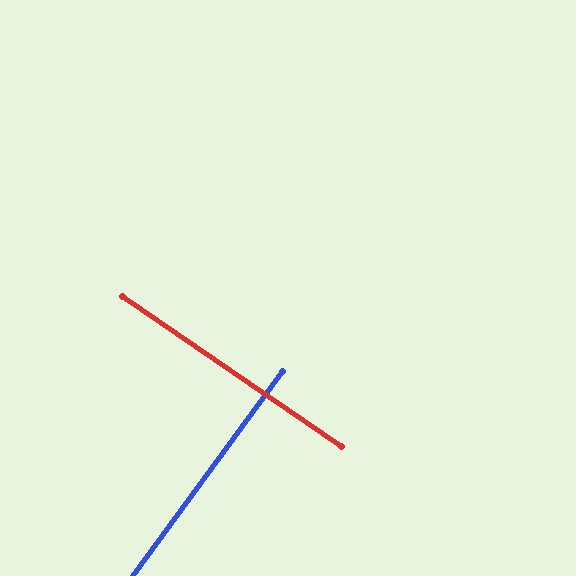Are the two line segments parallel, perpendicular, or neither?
Perpendicular — they meet at approximately 88°.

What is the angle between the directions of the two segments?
Approximately 88 degrees.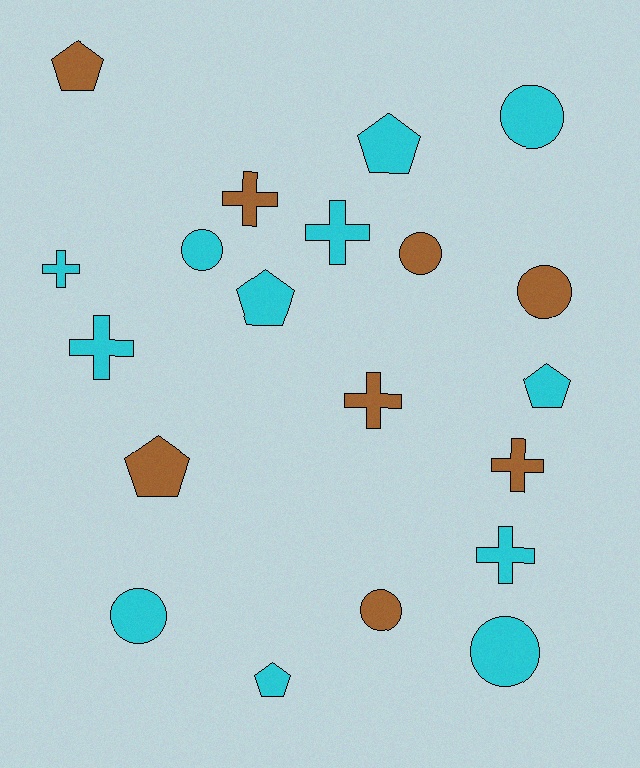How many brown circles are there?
There are 3 brown circles.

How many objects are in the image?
There are 20 objects.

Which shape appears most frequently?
Cross, with 7 objects.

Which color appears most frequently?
Cyan, with 12 objects.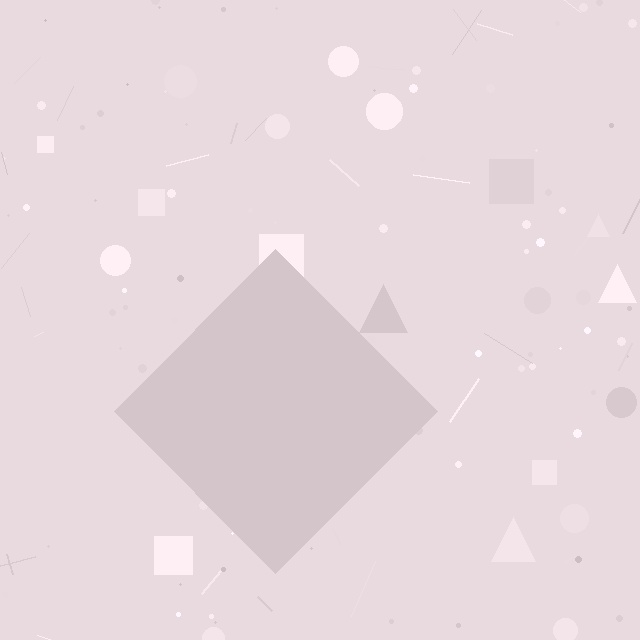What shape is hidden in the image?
A diamond is hidden in the image.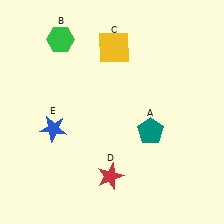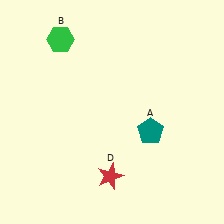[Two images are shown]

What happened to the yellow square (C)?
The yellow square (C) was removed in Image 2. It was in the top-right area of Image 1.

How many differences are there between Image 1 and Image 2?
There are 2 differences between the two images.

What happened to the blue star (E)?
The blue star (E) was removed in Image 2. It was in the bottom-left area of Image 1.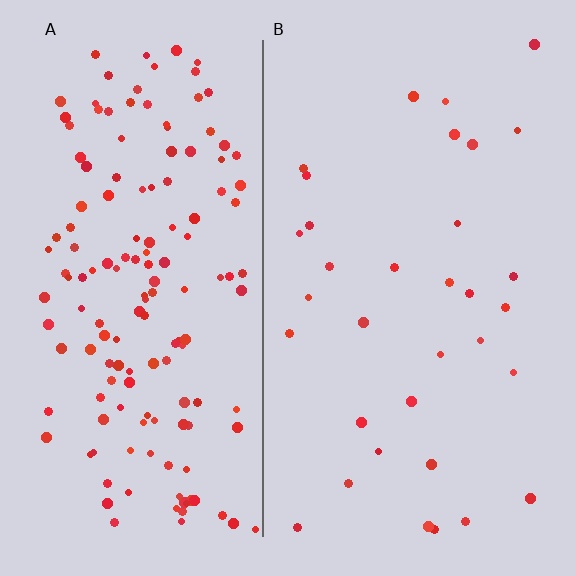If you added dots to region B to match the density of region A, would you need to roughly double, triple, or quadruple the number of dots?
Approximately quadruple.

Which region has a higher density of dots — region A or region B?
A (the left).